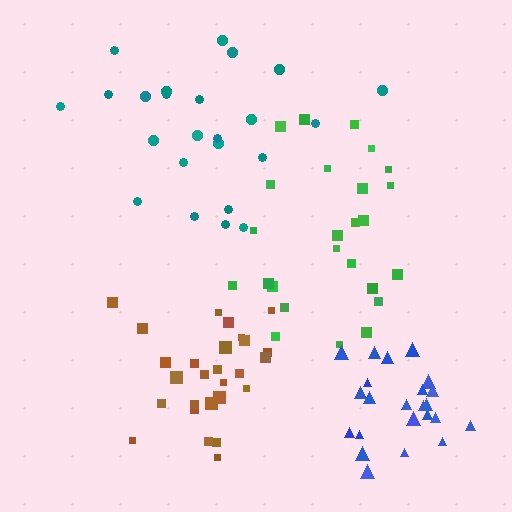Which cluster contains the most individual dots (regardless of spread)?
Brown (27).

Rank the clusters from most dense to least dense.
blue, brown, green, teal.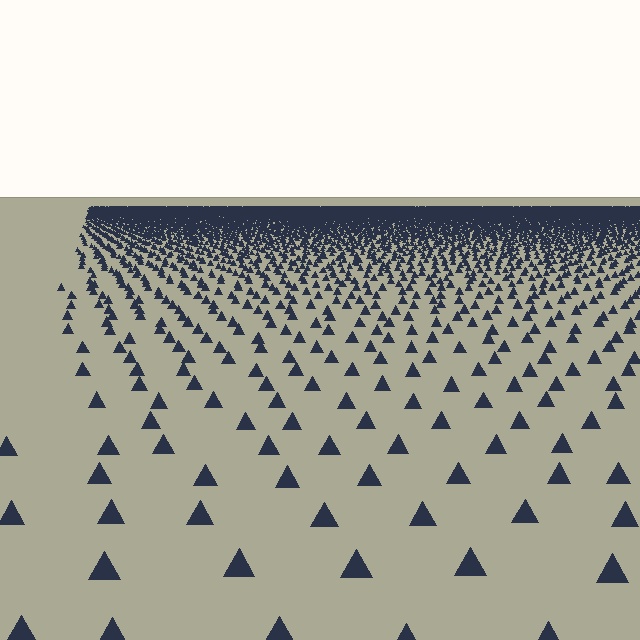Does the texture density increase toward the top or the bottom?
Density increases toward the top.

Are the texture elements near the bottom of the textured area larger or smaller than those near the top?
Larger. Near the bottom, elements are closer to the viewer and appear at a bigger on-screen size.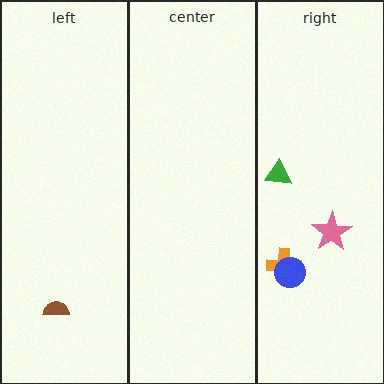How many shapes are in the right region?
4.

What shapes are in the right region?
The green triangle, the orange cross, the blue circle, the pink star.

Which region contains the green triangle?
The right region.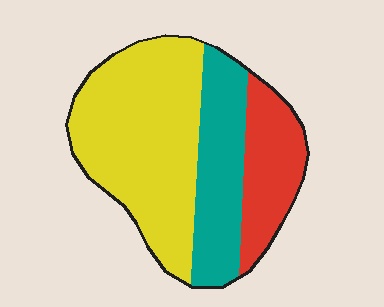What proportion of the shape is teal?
Teal covers about 25% of the shape.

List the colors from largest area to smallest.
From largest to smallest: yellow, teal, red.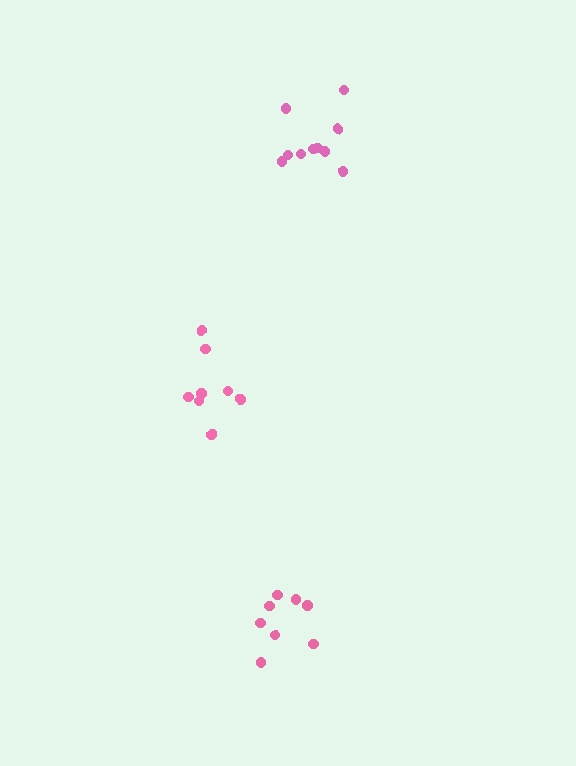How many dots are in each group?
Group 1: 10 dots, Group 2: 8 dots, Group 3: 8 dots (26 total).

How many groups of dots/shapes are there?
There are 3 groups.